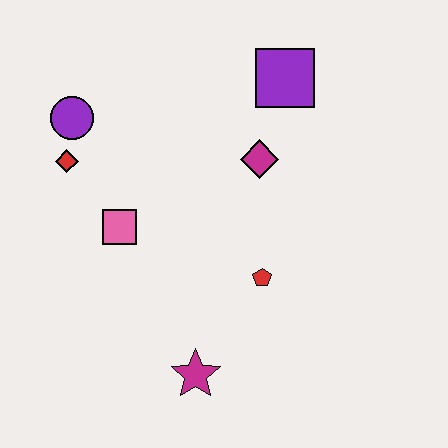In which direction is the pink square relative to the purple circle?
The pink square is below the purple circle.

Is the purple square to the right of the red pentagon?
Yes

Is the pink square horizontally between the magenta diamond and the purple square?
No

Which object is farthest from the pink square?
The purple square is farthest from the pink square.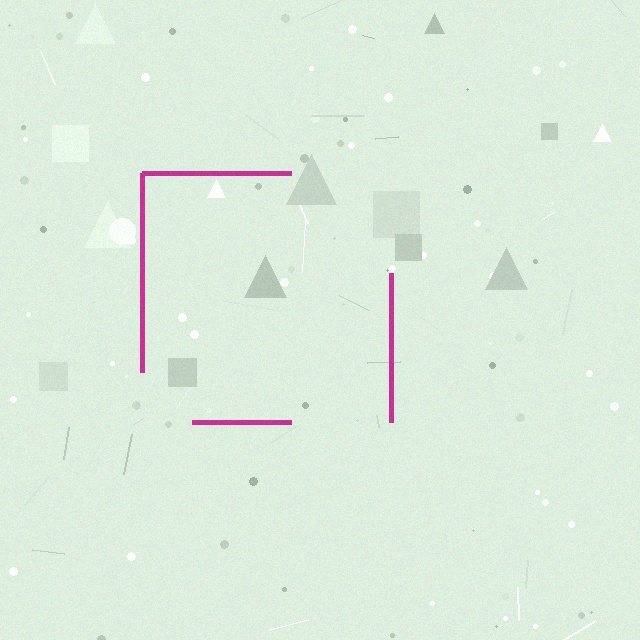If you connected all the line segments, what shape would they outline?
They would outline a square.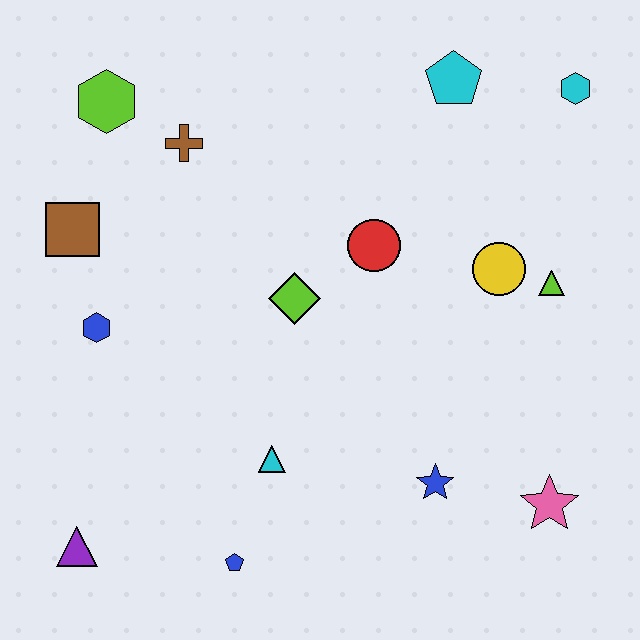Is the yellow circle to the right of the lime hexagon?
Yes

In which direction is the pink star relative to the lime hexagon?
The pink star is to the right of the lime hexagon.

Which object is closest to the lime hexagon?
The brown cross is closest to the lime hexagon.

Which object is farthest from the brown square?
The pink star is farthest from the brown square.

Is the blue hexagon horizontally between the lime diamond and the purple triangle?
Yes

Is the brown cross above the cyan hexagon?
No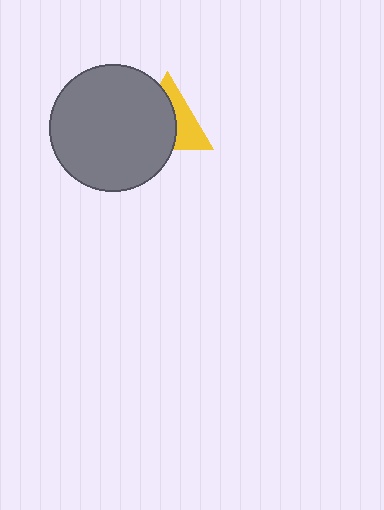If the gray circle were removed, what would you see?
You would see the complete yellow triangle.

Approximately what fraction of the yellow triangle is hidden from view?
Roughly 58% of the yellow triangle is hidden behind the gray circle.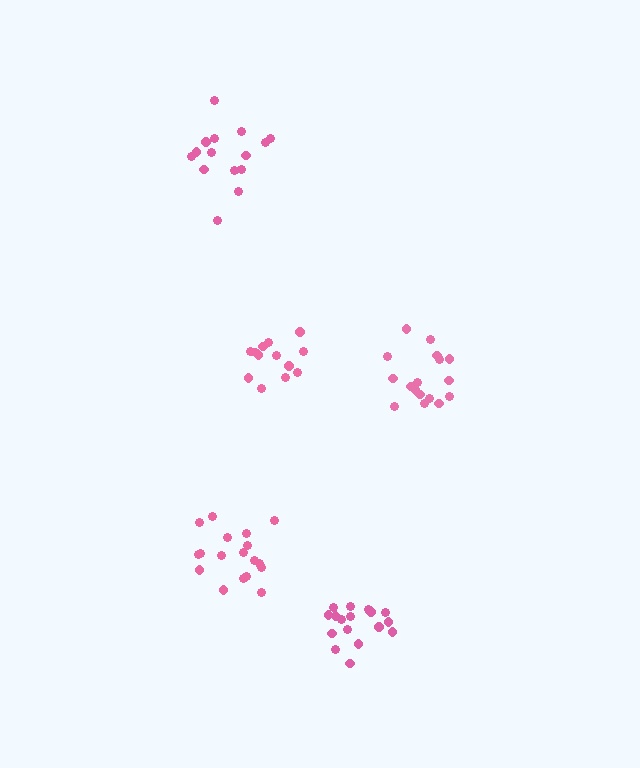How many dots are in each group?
Group 1: 17 dots, Group 2: 17 dots, Group 3: 13 dots, Group 4: 18 dots, Group 5: 15 dots (80 total).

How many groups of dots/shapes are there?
There are 5 groups.